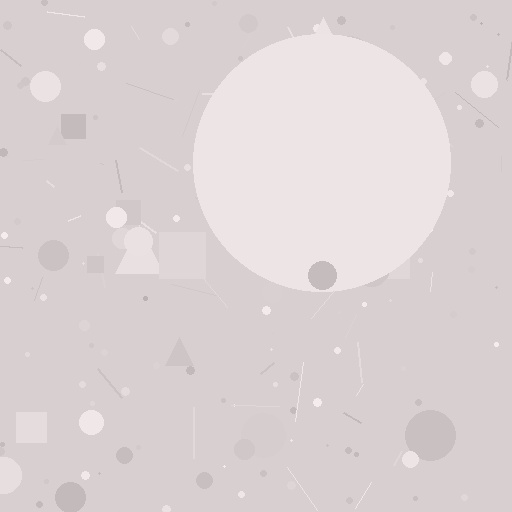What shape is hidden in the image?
A circle is hidden in the image.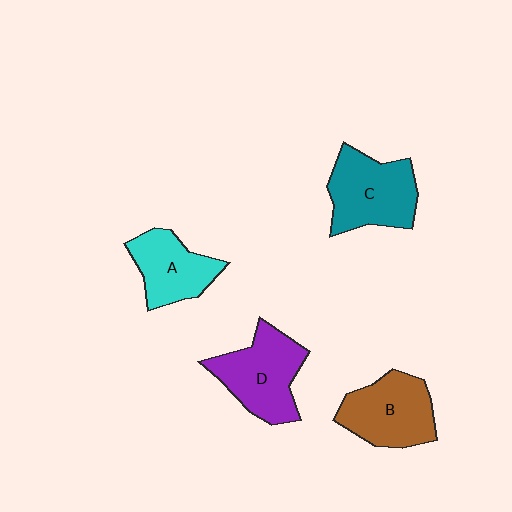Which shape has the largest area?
Shape C (teal).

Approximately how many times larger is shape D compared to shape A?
Approximately 1.3 times.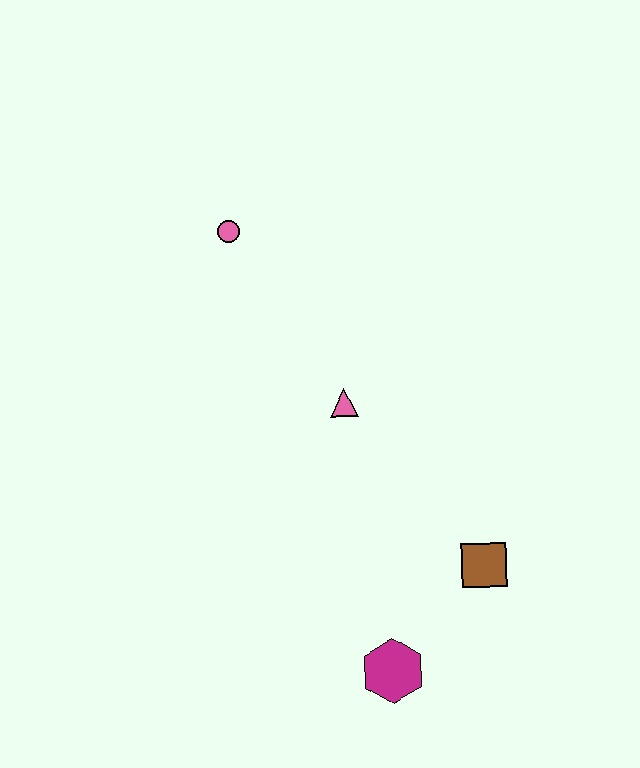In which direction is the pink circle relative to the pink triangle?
The pink circle is above the pink triangle.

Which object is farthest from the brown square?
The pink circle is farthest from the brown square.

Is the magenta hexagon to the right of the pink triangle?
Yes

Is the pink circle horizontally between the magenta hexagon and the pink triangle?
No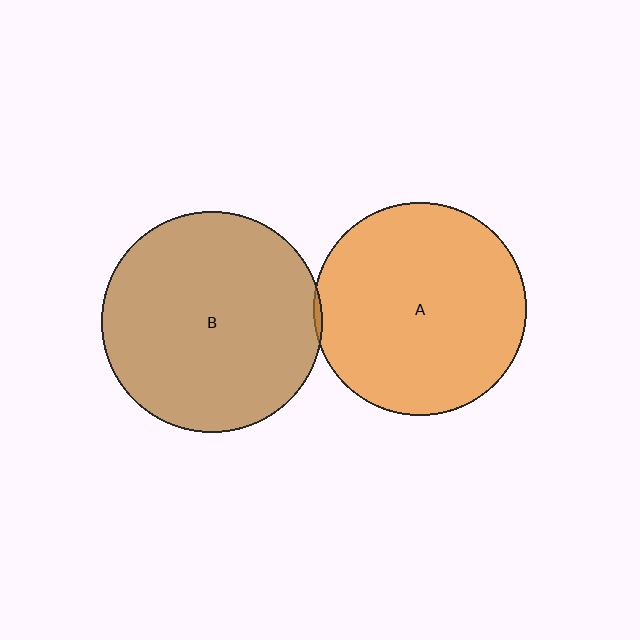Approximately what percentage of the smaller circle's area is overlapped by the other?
Approximately 5%.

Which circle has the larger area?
Circle B (brown).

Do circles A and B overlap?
Yes.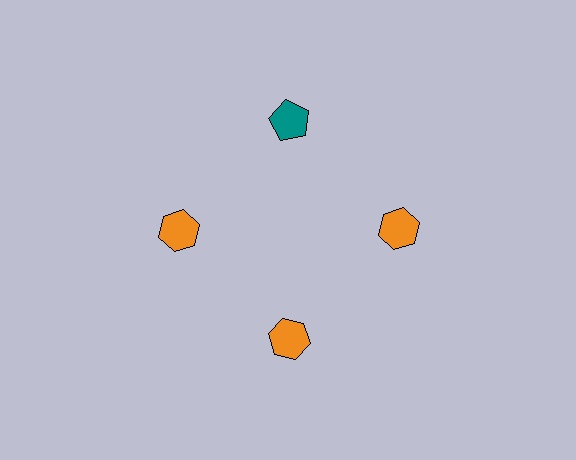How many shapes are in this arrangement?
There are 4 shapes arranged in a ring pattern.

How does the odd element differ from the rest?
It differs in both color (teal instead of orange) and shape (pentagon instead of hexagon).